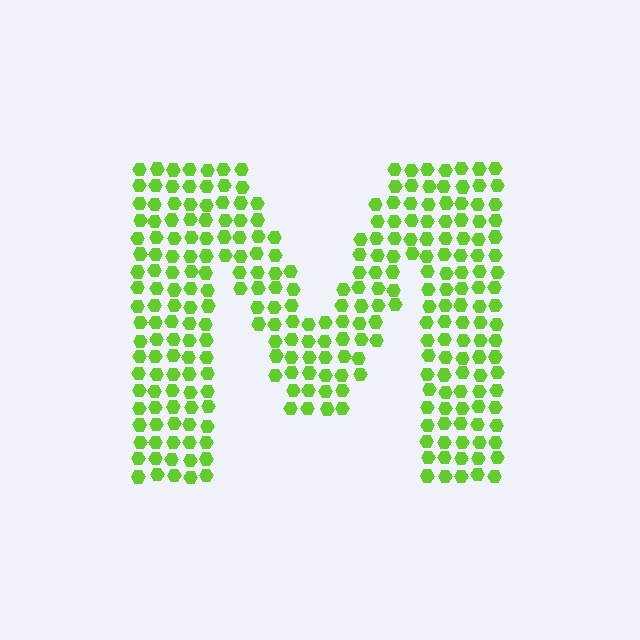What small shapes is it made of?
It is made of small hexagons.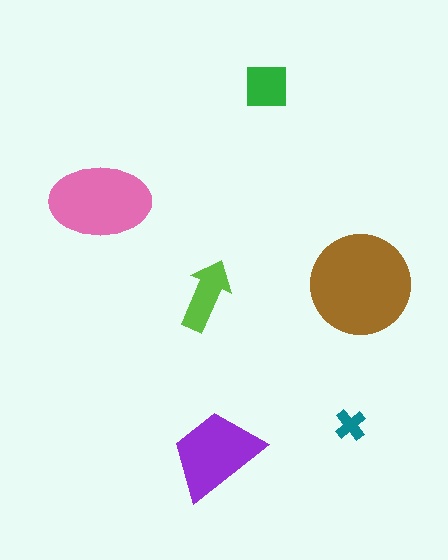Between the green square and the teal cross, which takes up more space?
The green square.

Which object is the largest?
The brown circle.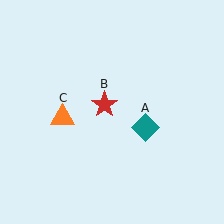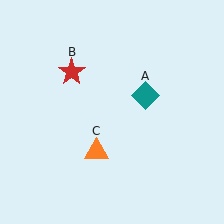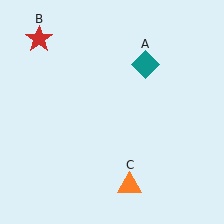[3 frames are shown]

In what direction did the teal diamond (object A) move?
The teal diamond (object A) moved up.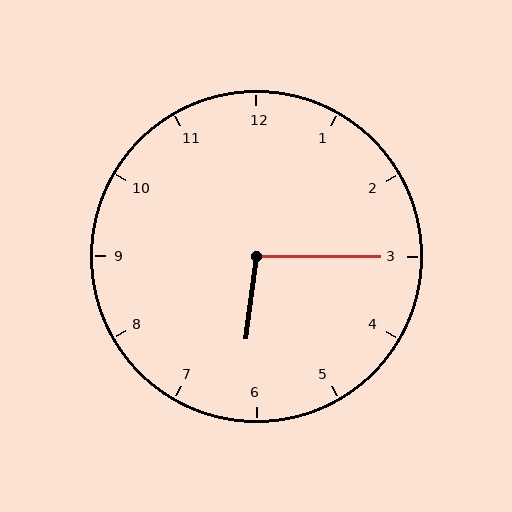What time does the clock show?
6:15.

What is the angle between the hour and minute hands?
Approximately 98 degrees.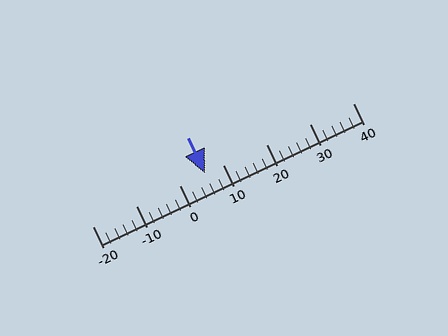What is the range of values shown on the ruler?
The ruler shows values from -20 to 40.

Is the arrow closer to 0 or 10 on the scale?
The arrow is closer to 10.